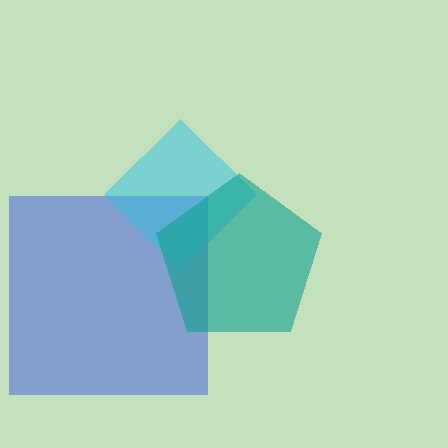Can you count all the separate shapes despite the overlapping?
Yes, there are 3 separate shapes.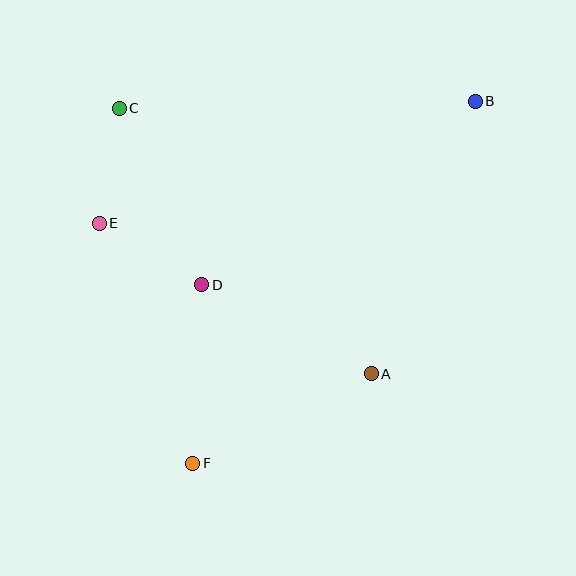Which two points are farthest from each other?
Points B and F are farthest from each other.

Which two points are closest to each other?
Points C and E are closest to each other.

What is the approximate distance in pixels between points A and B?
The distance between A and B is approximately 291 pixels.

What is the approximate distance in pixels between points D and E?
The distance between D and E is approximately 120 pixels.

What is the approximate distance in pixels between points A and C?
The distance between A and C is approximately 366 pixels.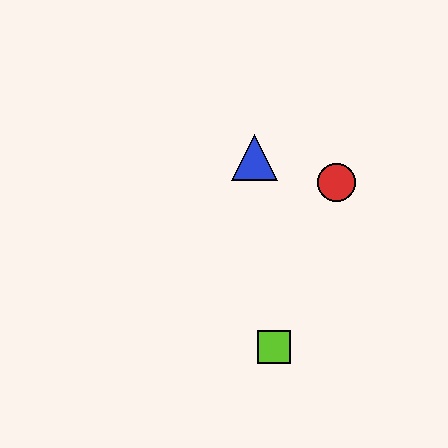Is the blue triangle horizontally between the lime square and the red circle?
No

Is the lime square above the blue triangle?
No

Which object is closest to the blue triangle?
The red circle is closest to the blue triangle.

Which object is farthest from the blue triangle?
The lime square is farthest from the blue triangle.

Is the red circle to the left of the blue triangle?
No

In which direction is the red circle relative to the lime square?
The red circle is above the lime square.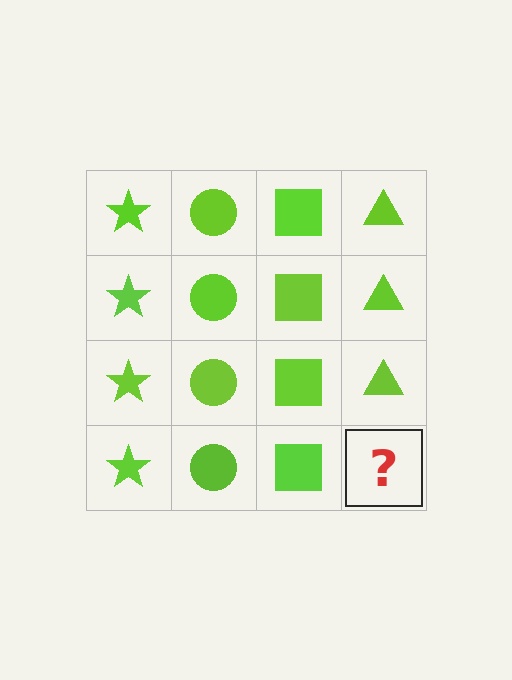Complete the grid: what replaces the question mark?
The question mark should be replaced with a lime triangle.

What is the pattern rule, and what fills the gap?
The rule is that each column has a consistent shape. The gap should be filled with a lime triangle.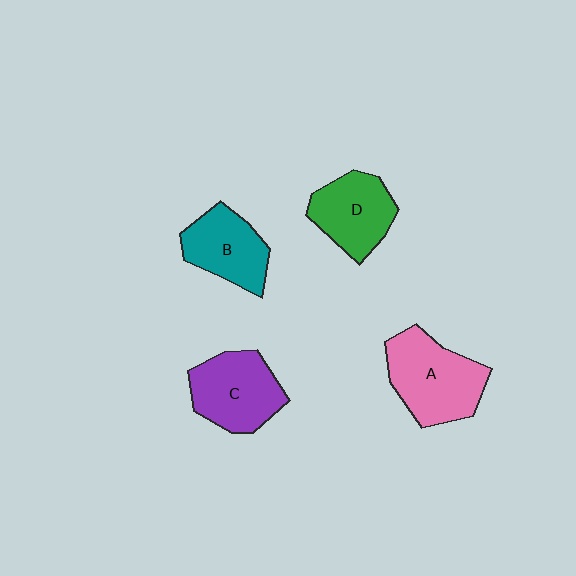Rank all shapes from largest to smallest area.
From largest to smallest: A (pink), C (purple), D (green), B (teal).